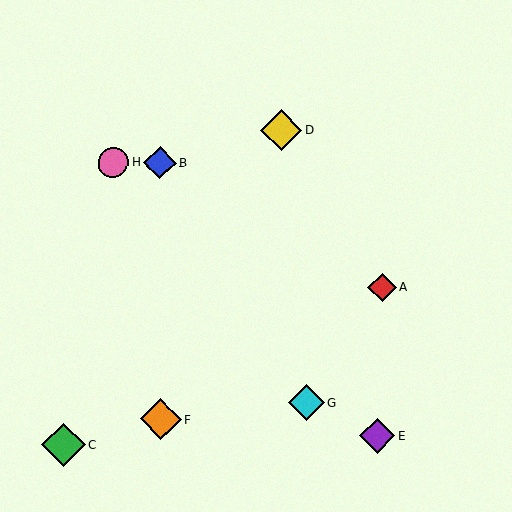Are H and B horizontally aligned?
Yes, both are at y≈163.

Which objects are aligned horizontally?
Objects B, H are aligned horizontally.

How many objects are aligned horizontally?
2 objects (B, H) are aligned horizontally.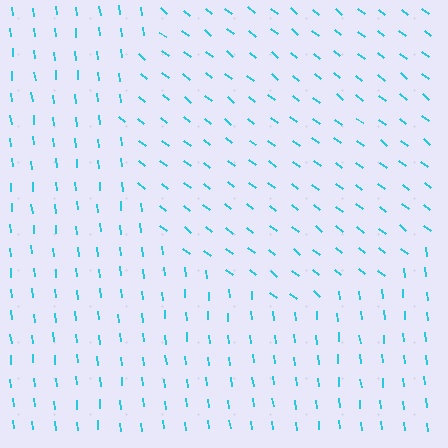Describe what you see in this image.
The image is filled with small cyan line segments. A circle region in the image has lines oriented differently from the surrounding lines, creating a visible texture boundary.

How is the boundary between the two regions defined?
The boundary is defined purely by a change in line orientation (approximately 45 degrees difference). All lines are the same color and thickness.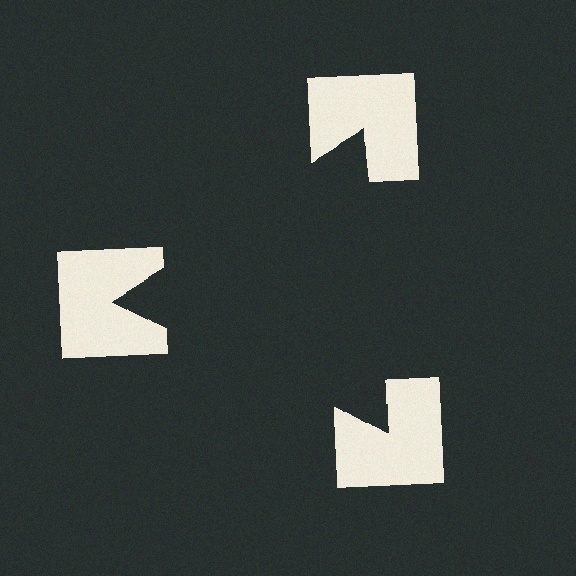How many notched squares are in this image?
There are 3 — one at each vertex of the illusory triangle.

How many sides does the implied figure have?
3 sides.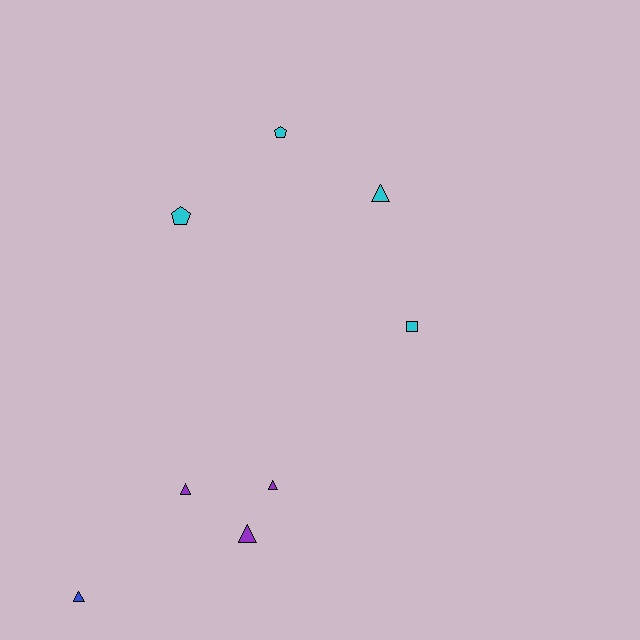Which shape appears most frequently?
Triangle, with 5 objects.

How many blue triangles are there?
There is 1 blue triangle.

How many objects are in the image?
There are 8 objects.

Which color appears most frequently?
Cyan, with 4 objects.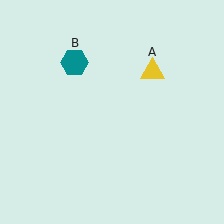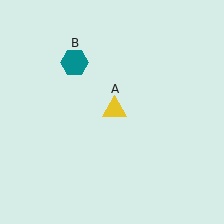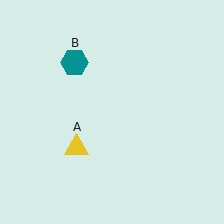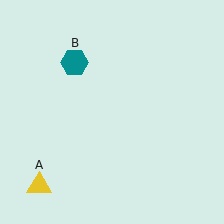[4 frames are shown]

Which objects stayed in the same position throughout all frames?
Teal hexagon (object B) remained stationary.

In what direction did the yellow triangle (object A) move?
The yellow triangle (object A) moved down and to the left.